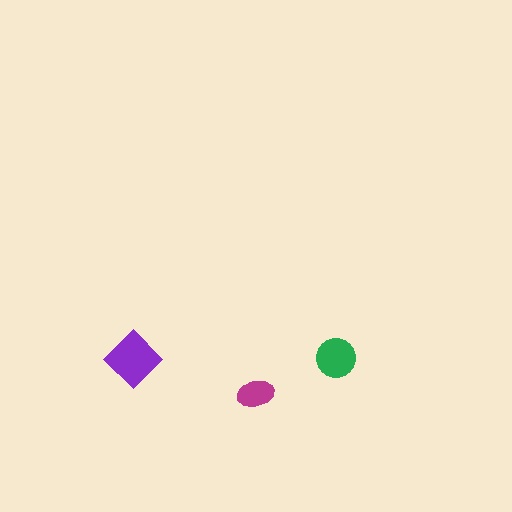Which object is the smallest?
The magenta ellipse.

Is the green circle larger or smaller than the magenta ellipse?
Larger.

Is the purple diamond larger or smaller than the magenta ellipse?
Larger.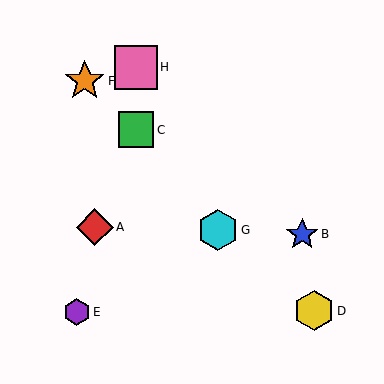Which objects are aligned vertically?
Objects C, H are aligned vertically.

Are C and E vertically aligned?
No, C is at x≈136 and E is at x≈77.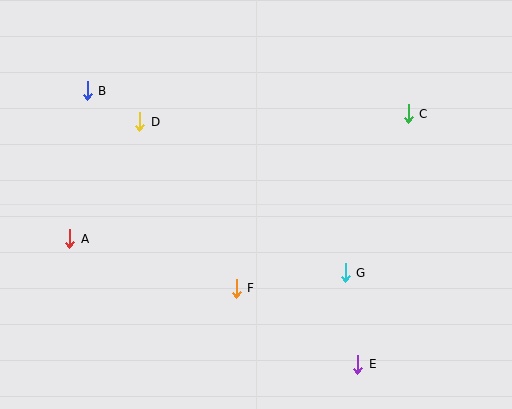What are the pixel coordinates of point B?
Point B is at (87, 91).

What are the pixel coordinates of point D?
Point D is at (140, 122).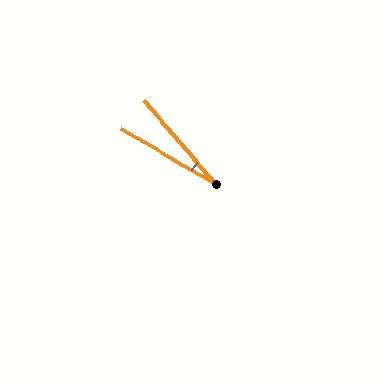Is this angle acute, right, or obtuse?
It is acute.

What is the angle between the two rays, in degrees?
Approximately 20 degrees.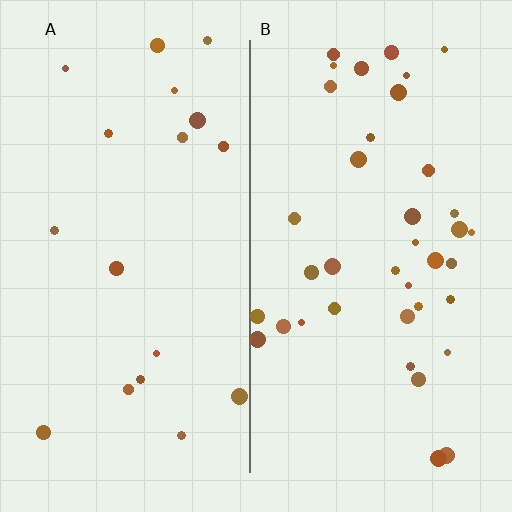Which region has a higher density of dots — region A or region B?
B (the right).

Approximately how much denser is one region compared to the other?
Approximately 2.1× — region B over region A.